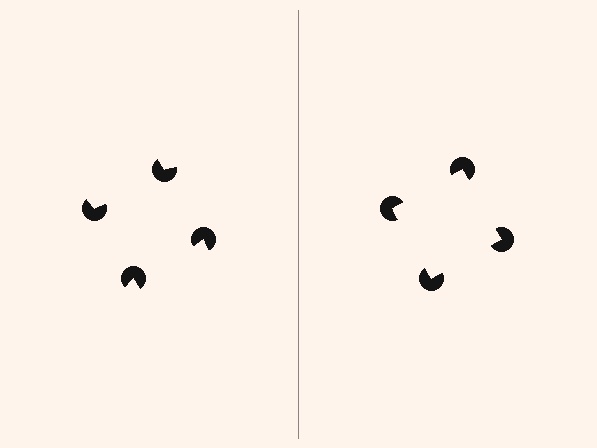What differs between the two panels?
The pac-man discs are positioned identically on both sides; only the wedge orientations differ. On the right they align to a square; on the left they are misaligned.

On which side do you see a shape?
An illusory square appears on the right side. On the left side the wedge cuts are rotated, so no coherent shape forms.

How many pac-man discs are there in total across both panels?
8 — 4 on each side.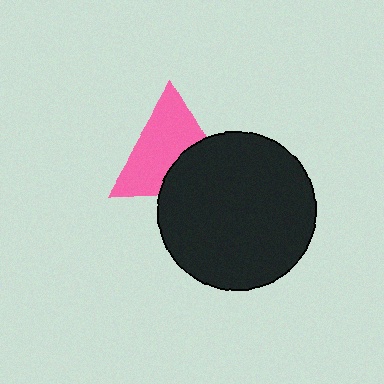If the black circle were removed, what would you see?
You would see the complete pink triangle.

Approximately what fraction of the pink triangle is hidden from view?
Roughly 36% of the pink triangle is hidden behind the black circle.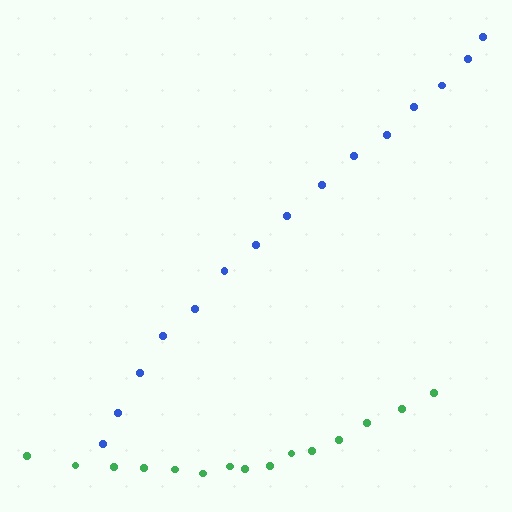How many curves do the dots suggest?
There are 2 distinct paths.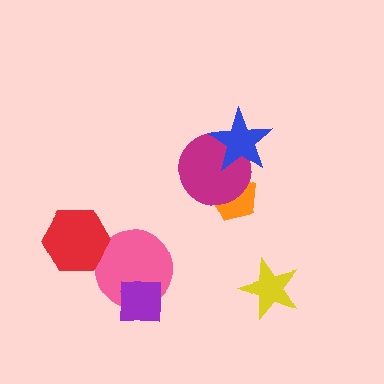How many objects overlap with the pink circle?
2 objects overlap with the pink circle.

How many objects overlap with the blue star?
1 object overlaps with the blue star.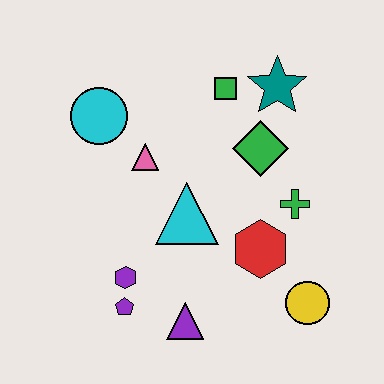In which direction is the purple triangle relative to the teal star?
The purple triangle is below the teal star.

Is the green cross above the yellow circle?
Yes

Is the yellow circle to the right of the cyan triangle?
Yes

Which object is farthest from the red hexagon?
The cyan circle is farthest from the red hexagon.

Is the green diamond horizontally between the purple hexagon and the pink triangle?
No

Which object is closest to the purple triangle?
The purple pentagon is closest to the purple triangle.